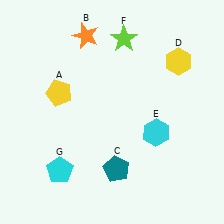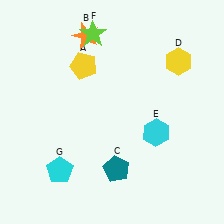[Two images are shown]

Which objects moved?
The objects that moved are: the yellow pentagon (A), the lime star (F).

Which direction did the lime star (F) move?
The lime star (F) moved left.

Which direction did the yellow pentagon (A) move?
The yellow pentagon (A) moved up.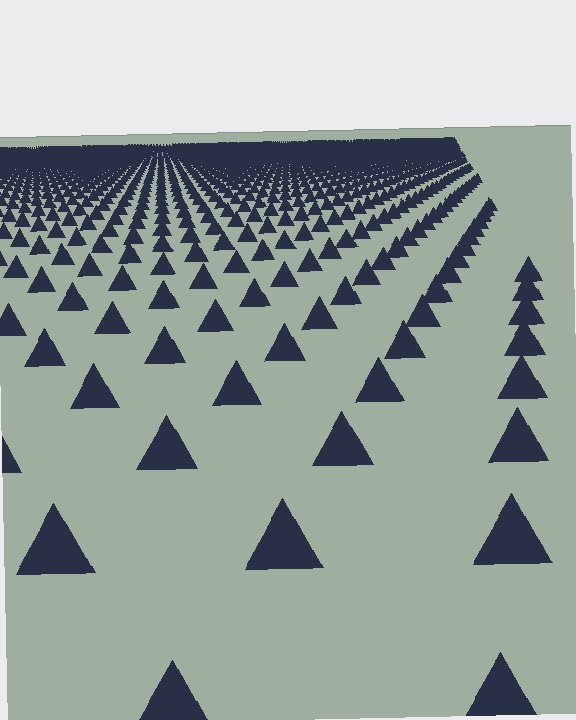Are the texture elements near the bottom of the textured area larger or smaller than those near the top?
Larger. Near the bottom, elements are closer to the viewer and appear at a bigger on-screen size.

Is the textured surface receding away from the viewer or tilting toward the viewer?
The surface is receding away from the viewer. Texture elements get smaller and denser toward the top.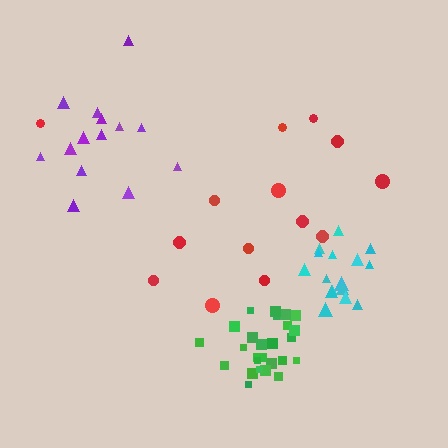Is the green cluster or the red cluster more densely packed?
Green.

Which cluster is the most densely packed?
Green.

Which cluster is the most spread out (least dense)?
Red.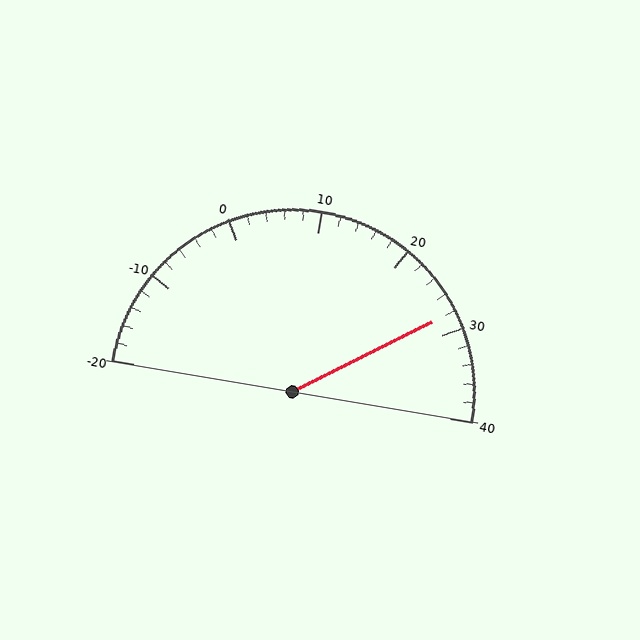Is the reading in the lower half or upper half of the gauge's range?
The reading is in the upper half of the range (-20 to 40).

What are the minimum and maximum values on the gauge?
The gauge ranges from -20 to 40.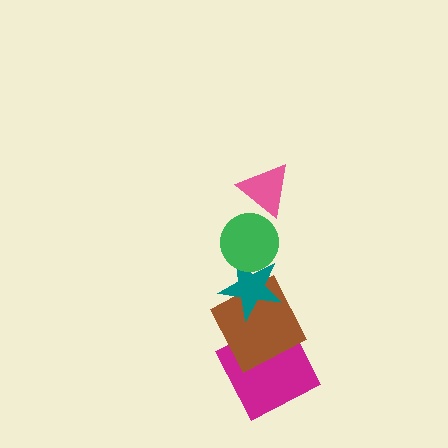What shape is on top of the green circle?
The pink triangle is on top of the green circle.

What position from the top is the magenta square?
The magenta square is 5th from the top.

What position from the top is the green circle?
The green circle is 2nd from the top.